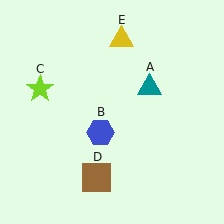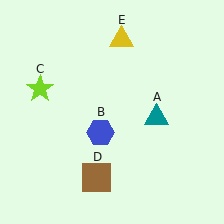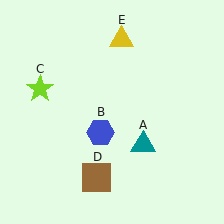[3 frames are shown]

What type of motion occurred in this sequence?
The teal triangle (object A) rotated clockwise around the center of the scene.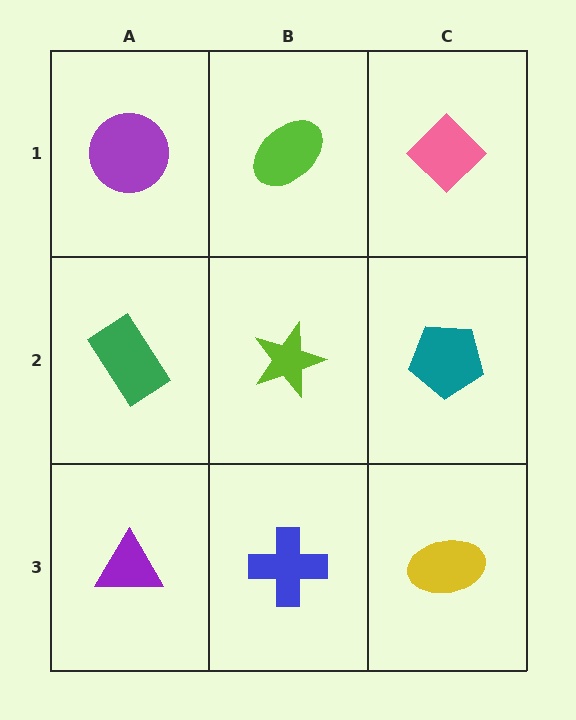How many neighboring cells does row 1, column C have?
2.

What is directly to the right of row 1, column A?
A lime ellipse.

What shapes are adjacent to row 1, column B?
A lime star (row 2, column B), a purple circle (row 1, column A), a pink diamond (row 1, column C).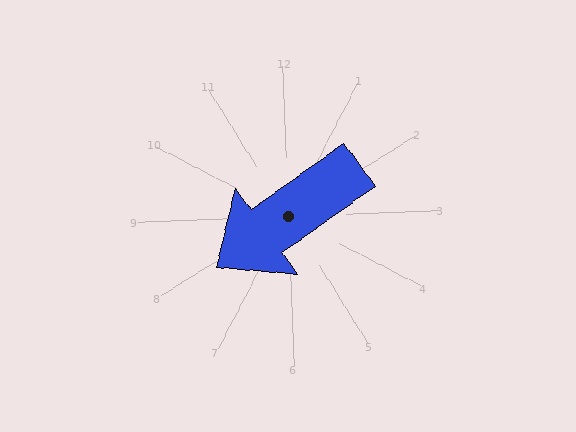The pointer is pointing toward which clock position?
Roughly 8 o'clock.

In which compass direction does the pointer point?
Southwest.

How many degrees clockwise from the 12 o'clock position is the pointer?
Approximately 236 degrees.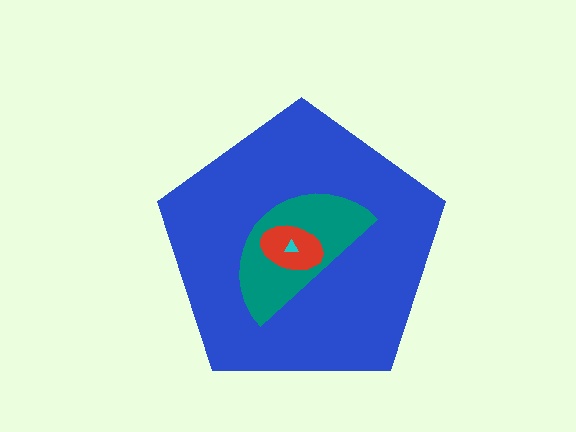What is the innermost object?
The cyan triangle.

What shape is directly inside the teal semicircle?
The red ellipse.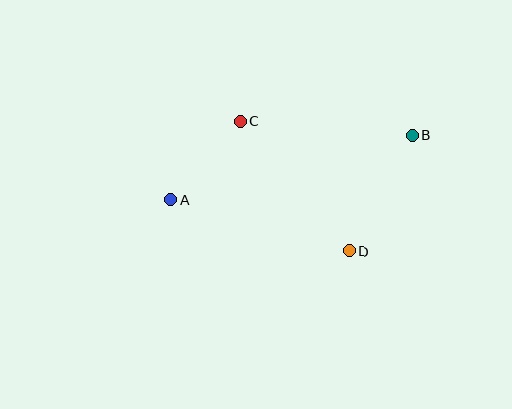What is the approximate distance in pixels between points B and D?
The distance between B and D is approximately 133 pixels.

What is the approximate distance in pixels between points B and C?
The distance between B and C is approximately 172 pixels.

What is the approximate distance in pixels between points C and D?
The distance between C and D is approximately 169 pixels.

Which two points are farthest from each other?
Points A and B are farthest from each other.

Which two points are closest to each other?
Points A and C are closest to each other.